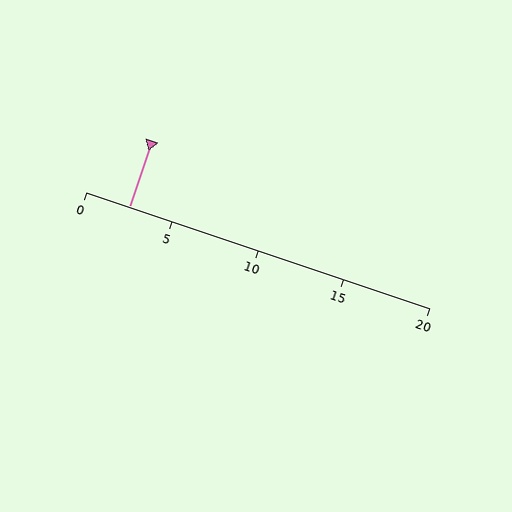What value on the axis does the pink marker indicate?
The marker indicates approximately 2.5.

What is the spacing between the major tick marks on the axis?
The major ticks are spaced 5 apart.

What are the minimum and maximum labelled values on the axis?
The axis runs from 0 to 20.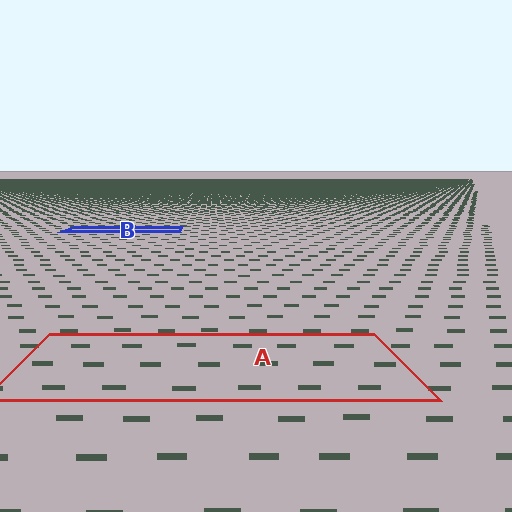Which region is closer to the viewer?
Region A is closer. The texture elements there are larger and more spread out.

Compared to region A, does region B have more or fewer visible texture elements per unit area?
Region B has more texture elements per unit area — they are packed more densely because it is farther away.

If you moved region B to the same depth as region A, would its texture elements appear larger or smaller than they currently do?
They would appear larger. At a closer depth, the same texture elements are projected at a bigger on-screen size.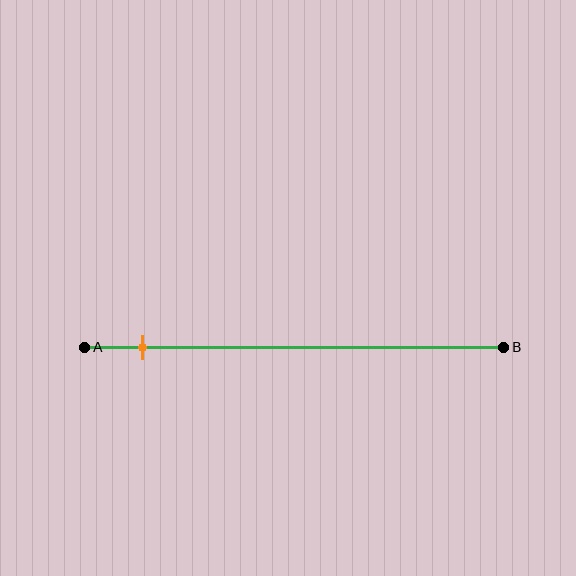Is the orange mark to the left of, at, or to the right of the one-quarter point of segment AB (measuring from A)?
The orange mark is to the left of the one-quarter point of segment AB.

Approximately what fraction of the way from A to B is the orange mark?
The orange mark is approximately 15% of the way from A to B.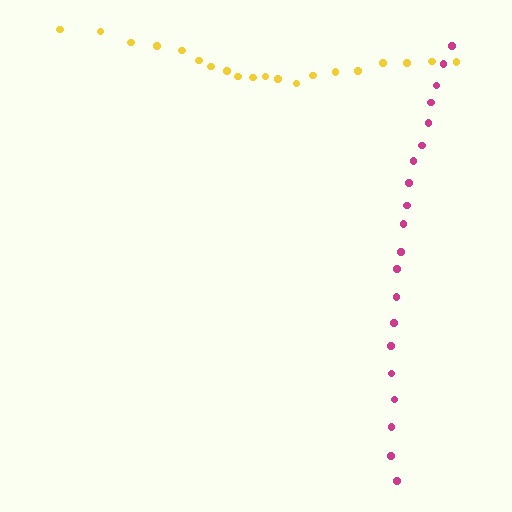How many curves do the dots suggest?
There are 2 distinct paths.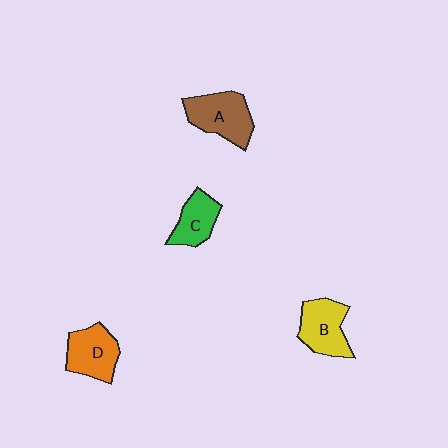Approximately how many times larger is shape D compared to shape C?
Approximately 1.3 times.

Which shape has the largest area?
Shape A (brown).